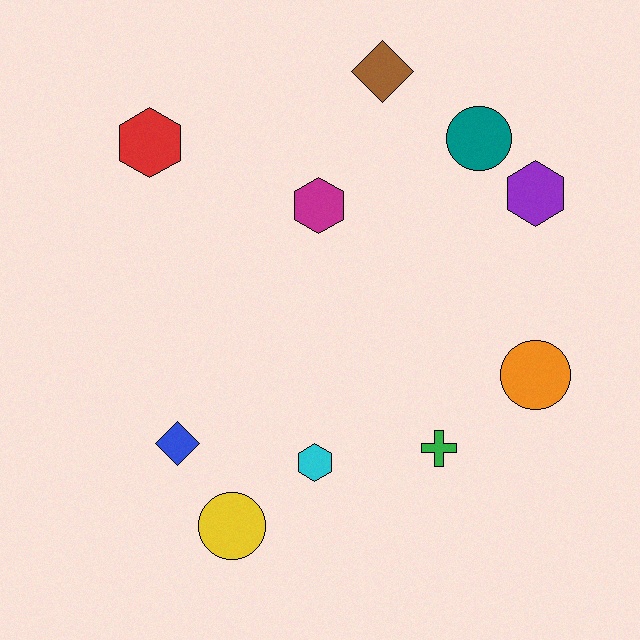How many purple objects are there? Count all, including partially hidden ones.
There is 1 purple object.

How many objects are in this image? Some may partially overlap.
There are 10 objects.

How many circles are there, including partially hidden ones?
There are 3 circles.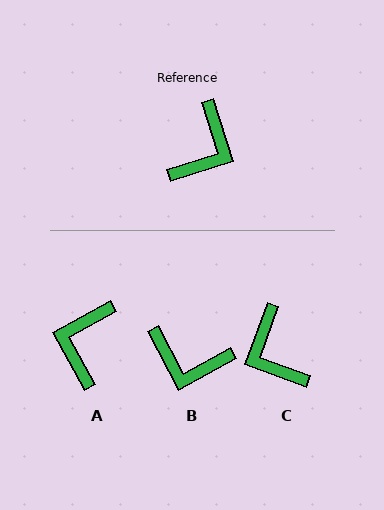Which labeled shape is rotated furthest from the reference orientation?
A, about 169 degrees away.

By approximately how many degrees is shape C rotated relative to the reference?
Approximately 128 degrees clockwise.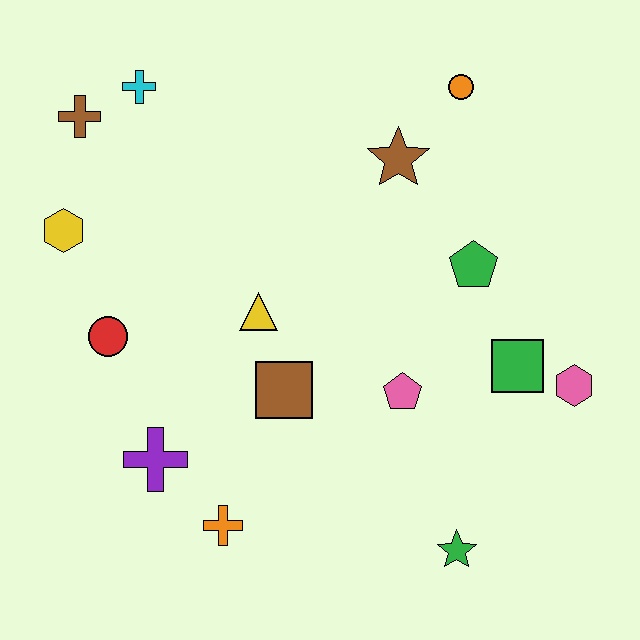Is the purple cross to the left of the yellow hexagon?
No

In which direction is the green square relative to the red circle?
The green square is to the right of the red circle.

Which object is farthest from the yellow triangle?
The pink hexagon is farthest from the yellow triangle.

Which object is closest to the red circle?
The yellow hexagon is closest to the red circle.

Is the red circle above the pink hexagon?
Yes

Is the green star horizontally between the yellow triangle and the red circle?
No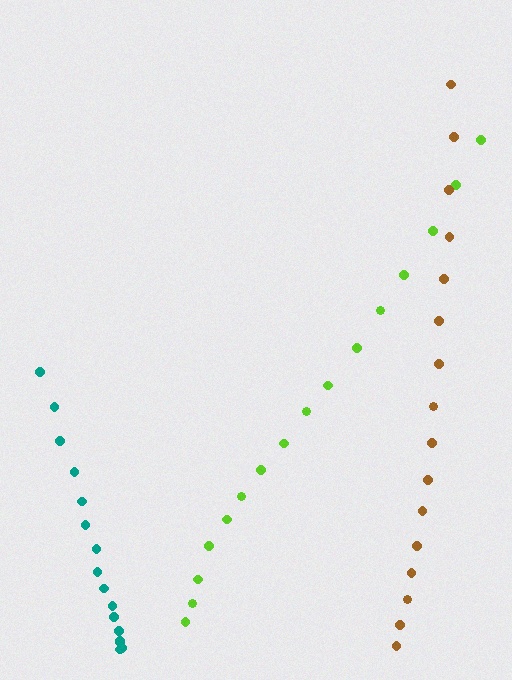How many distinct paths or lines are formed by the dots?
There are 3 distinct paths.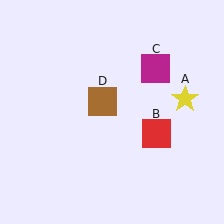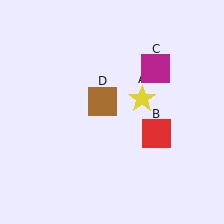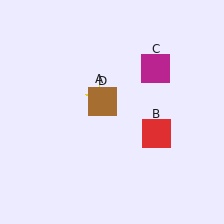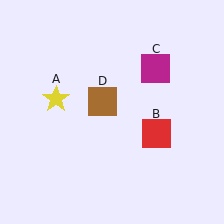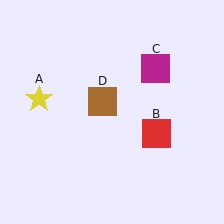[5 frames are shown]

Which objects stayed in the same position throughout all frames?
Red square (object B) and magenta square (object C) and brown square (object D) remained stationary.